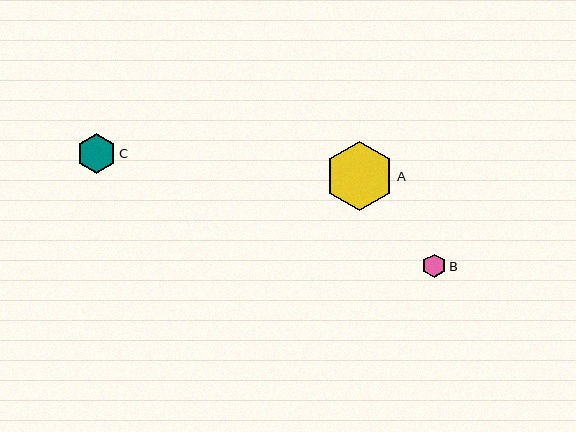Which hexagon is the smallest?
Hexagon B is the smallest with a size of approximately 24 pixels.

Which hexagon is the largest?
Hexagon A is the largest with a size of approximately 69 pixels.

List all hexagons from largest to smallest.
From largest to smallest: A, C, B.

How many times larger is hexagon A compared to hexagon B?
Hexagon A is approximately 2.9 times the size of hexagon B.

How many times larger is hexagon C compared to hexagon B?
Hexagon C is approximately 1.7 times the size of hexagon B.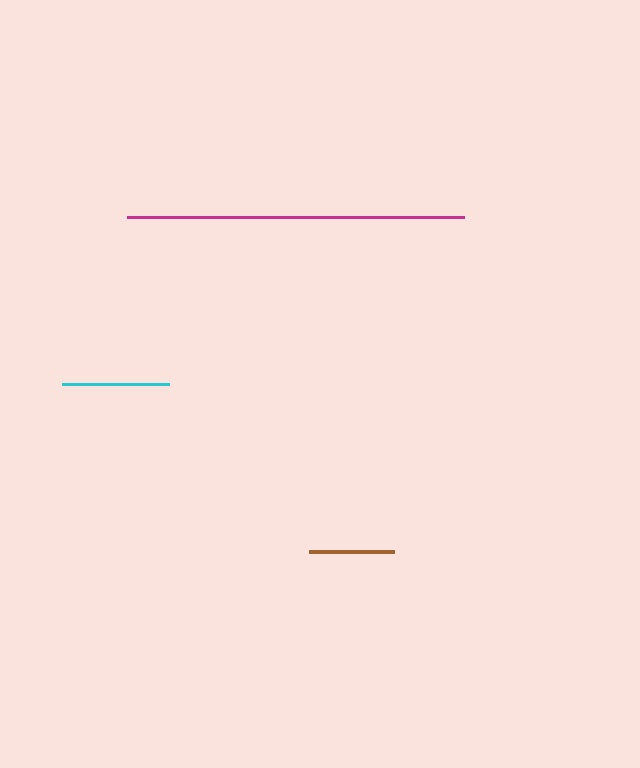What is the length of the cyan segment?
The cyan segment is approximately 107 pixels long.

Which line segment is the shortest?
The brown line is the shortest at approximately 85 pixels.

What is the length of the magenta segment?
The magenta segment is approximately 338 pixels long.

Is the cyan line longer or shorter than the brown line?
The cyan line is longer than the brown line.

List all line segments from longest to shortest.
From longest to shortest: magenta, cyan, brown.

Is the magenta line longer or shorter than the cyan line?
The magenta line is longer than the cyan line.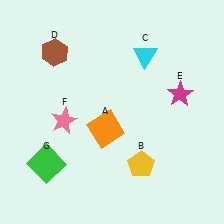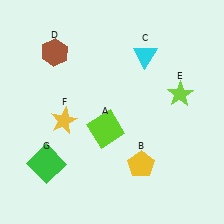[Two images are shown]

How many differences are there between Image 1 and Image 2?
There are 3 differences between the two images.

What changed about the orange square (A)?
In Image 1, A is orange. In Image 2, it changed to lime.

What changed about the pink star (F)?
In Image 1, F is pink. In Image 2, it changed to yellow.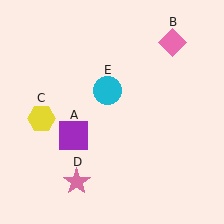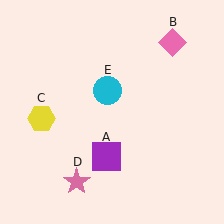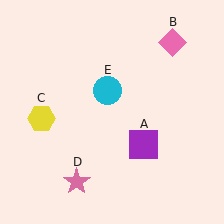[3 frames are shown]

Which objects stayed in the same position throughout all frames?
Pink diamond (object B) and yellow hexagon (object C) and pink star (object D) and cyan circle (object E) remained stationary.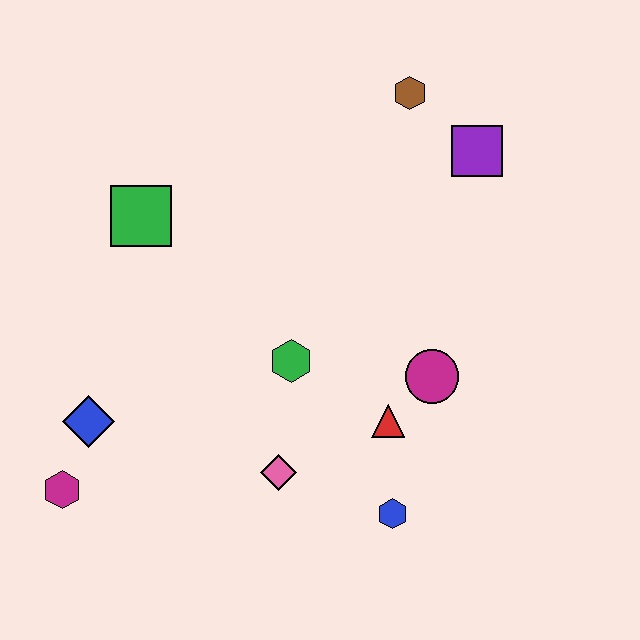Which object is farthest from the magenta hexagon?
The purple square is farthest from the magenta hexagon.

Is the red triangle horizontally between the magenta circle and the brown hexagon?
No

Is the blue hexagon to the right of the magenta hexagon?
Yes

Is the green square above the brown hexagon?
No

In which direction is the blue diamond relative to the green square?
The blue diamond is below the green square.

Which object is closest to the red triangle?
The magenta circle is closest to the red triangle.